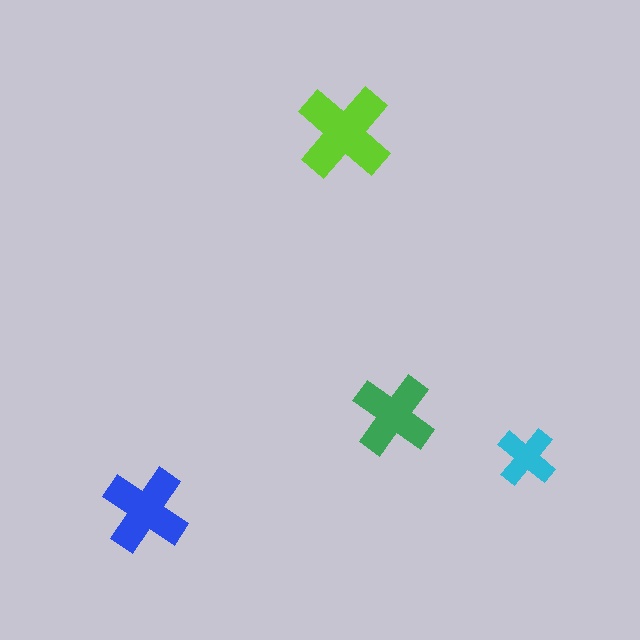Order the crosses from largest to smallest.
the lime one, the blue one, the green one, the cyan one.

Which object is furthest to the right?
The cyan cross is rightmost.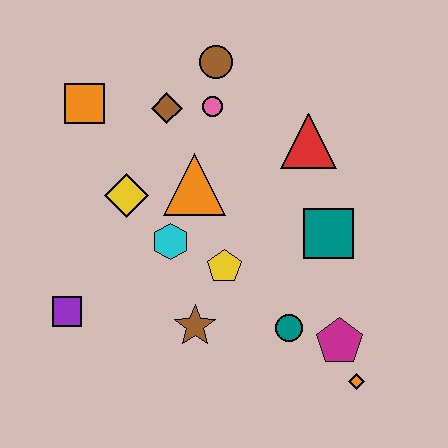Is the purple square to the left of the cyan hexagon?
Yes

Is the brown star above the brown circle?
No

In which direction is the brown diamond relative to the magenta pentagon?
The brown diamond is above the magenta pentagon.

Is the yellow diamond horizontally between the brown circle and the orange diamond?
No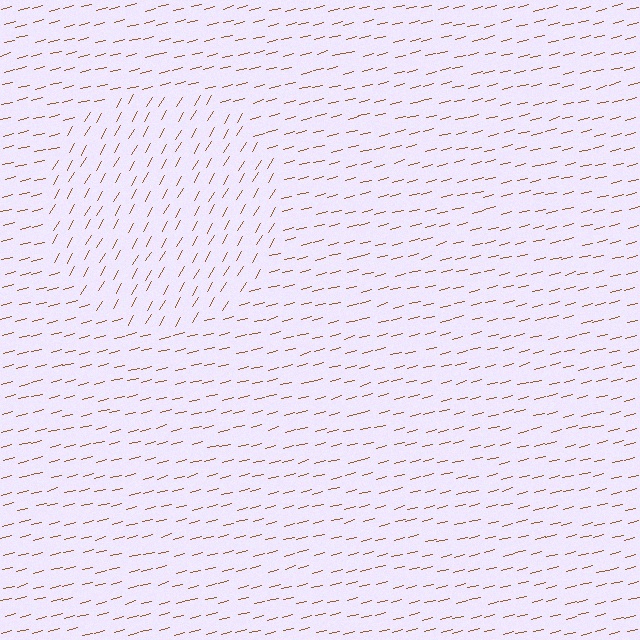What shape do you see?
I see a circle.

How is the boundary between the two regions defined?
The boundary is defined purely by a change in line orientation (approximately 45 degrees difference). All lines are the same color and thickness.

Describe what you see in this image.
The image is filled with small brown line segments. A circle region in the image has lines oriented differently from the surrounding lines, creating a visible texture boundary.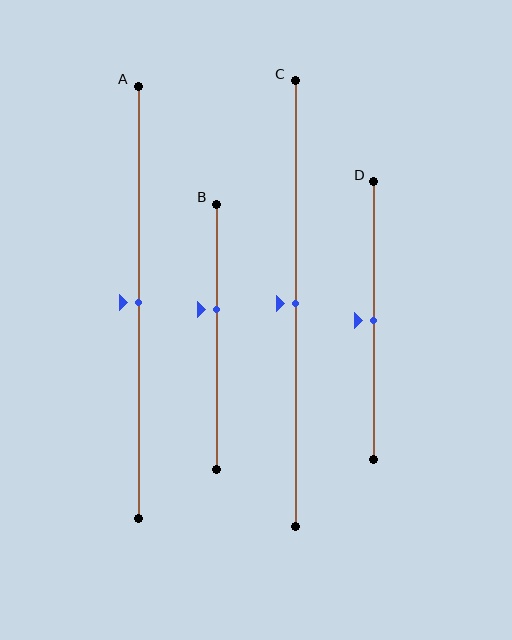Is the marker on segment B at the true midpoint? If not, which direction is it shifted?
No, the marker on segment B is shifted upward by about 10% of the segment length.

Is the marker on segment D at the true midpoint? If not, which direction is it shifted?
Yes, the marker on segment D is at the true midpoint.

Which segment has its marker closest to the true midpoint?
Segment A has its marker closest to the true midpoint.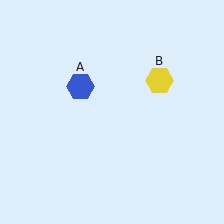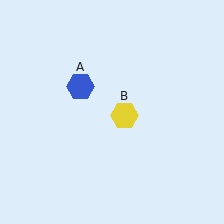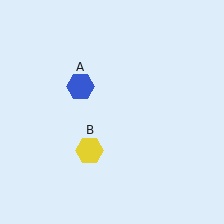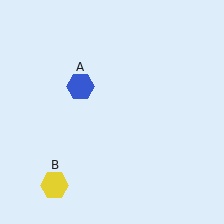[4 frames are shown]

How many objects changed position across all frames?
1 object changed position: yellow hexagon (object B).